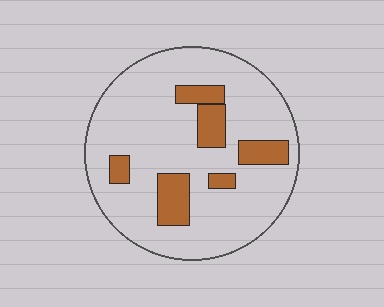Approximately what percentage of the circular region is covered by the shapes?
Approximately 15%.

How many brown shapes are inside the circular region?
6.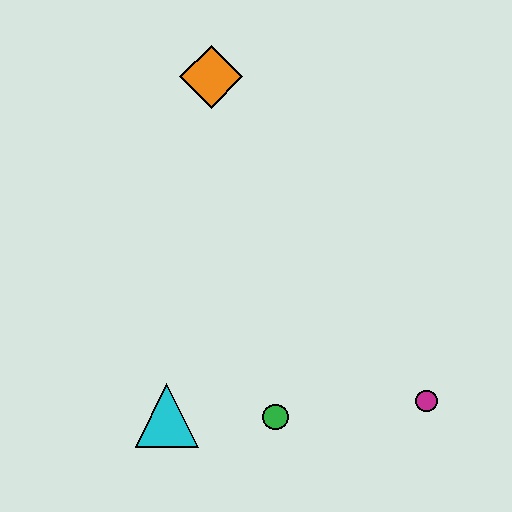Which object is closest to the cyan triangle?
The green circle is closest to the cyan triangle.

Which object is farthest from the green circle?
The orange diamond is farthest from the green circle.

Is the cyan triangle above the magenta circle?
No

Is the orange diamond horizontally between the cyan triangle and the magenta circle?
Yes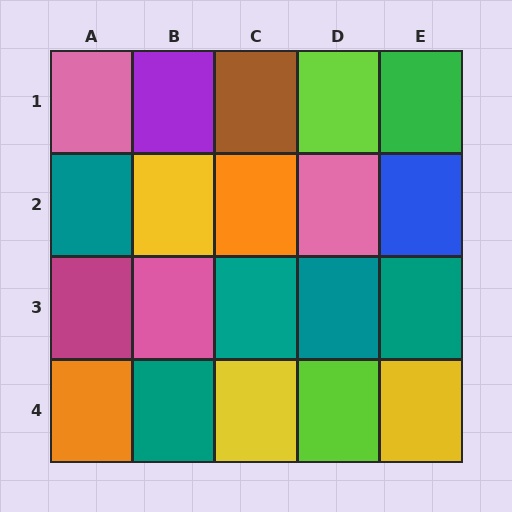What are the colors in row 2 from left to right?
Teal, yellow, orange, pink, blue.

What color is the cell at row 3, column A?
Magenta.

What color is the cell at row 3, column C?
Teal.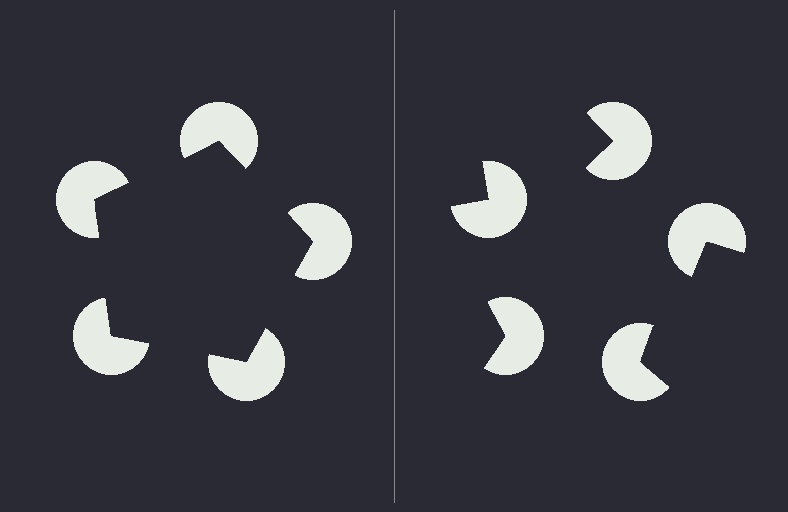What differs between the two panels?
The pac-man discs are positioned identically on both sides; only the wedge orientations differ. On the left they align to a pentagon; on the right they are misaligned.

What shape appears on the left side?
An illusory pentagon.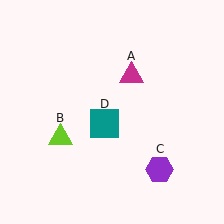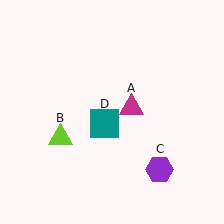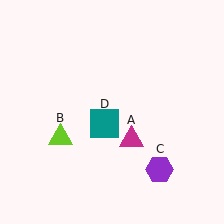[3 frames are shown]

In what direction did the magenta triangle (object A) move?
The magenta triangle (object A) moved down.